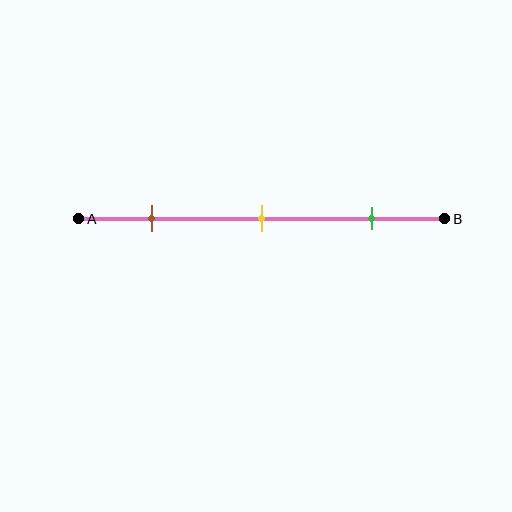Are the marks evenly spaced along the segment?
Yes, the marks are approximately evenly spaced.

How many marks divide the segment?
There are 3 marks dividing the segment.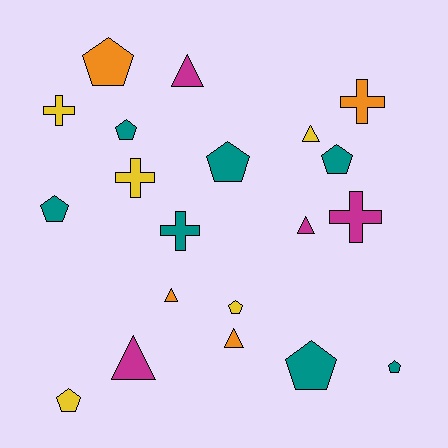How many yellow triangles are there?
There is 1 yellow triangle.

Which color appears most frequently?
Teal, with 7 objects.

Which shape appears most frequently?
Pentagon, with 9 objects.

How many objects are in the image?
There are 20 objects.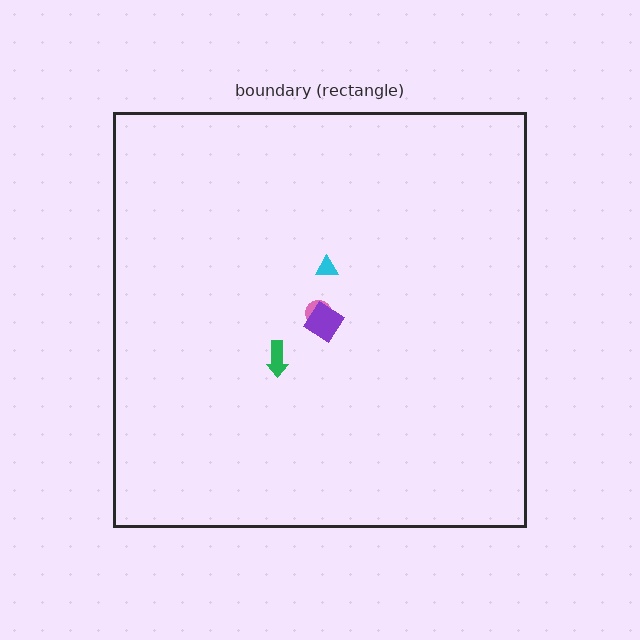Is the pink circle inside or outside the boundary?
Inside.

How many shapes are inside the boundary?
4 inside, 0 outside.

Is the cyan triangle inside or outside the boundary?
Inside.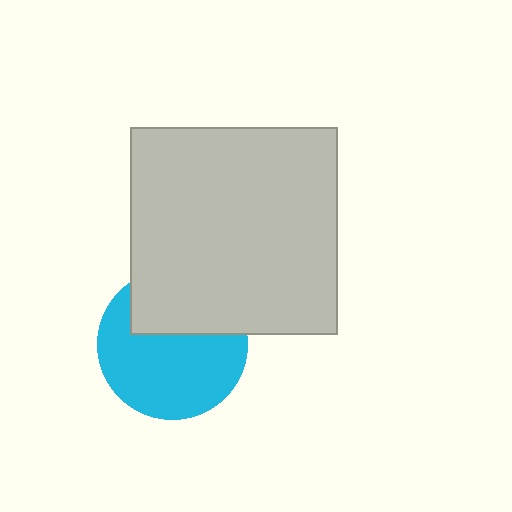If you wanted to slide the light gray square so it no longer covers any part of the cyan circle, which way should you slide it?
Slide it up — that is the most direct way to separate the two shapes.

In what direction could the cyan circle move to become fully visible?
The cyan circle could move down. That would shift it out from behind the light gray square entirely.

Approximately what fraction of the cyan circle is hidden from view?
Roughly 36% of the cyan circle is hidden behind the light gray square.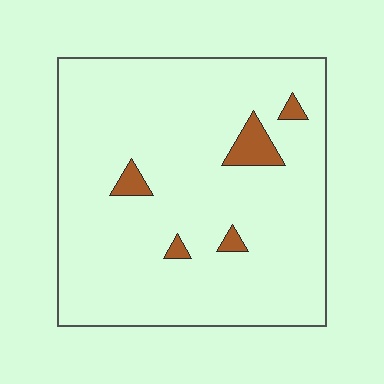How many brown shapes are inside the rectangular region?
5.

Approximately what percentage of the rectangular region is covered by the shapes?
Approximately 5%.